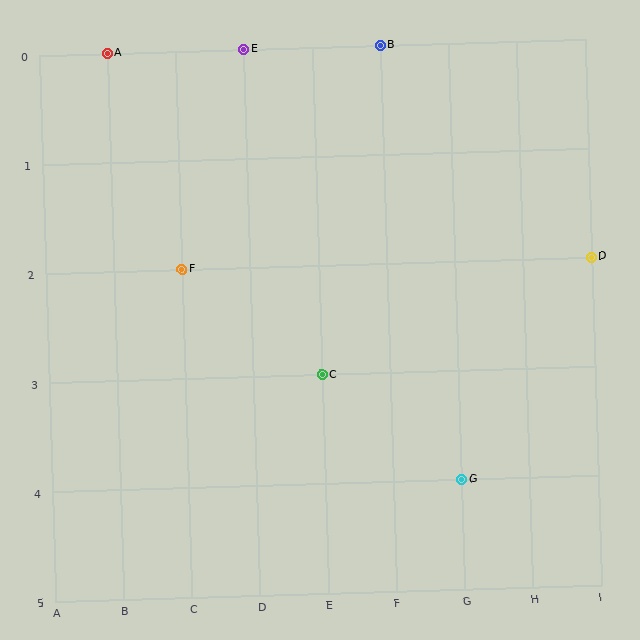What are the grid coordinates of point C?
Point C is at grid coordinates (E, 3).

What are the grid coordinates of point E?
Point E is at grid coordinates (D, 0).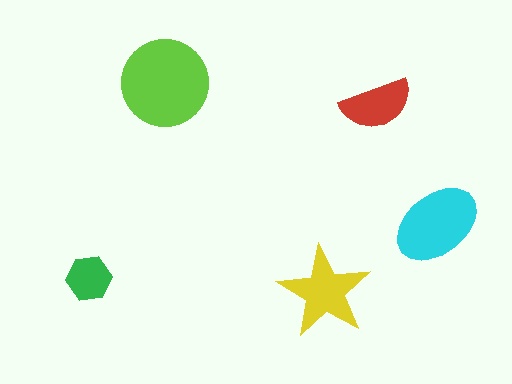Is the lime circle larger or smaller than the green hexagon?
Larger.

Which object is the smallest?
The green hexagon.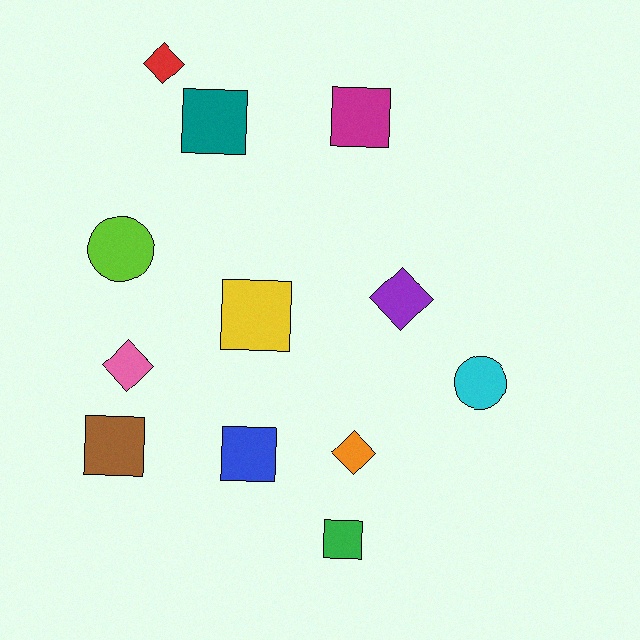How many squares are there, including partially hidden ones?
There are 6 squares.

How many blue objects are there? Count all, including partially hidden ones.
There is 1 blue object.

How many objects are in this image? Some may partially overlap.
There are 12 objects.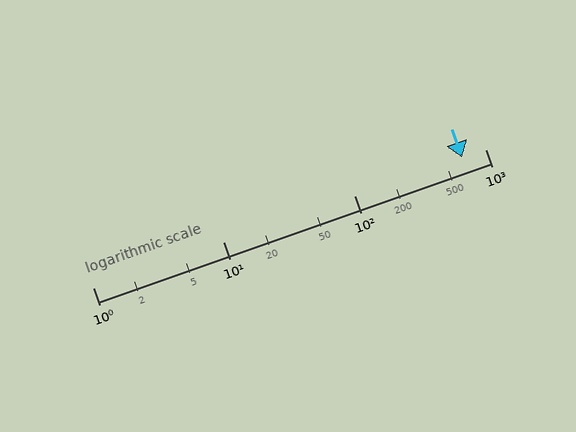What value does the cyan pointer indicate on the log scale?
The pointer indicates approximately 670.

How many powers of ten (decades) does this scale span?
The scale spans 3 decades, from 1 to 1000.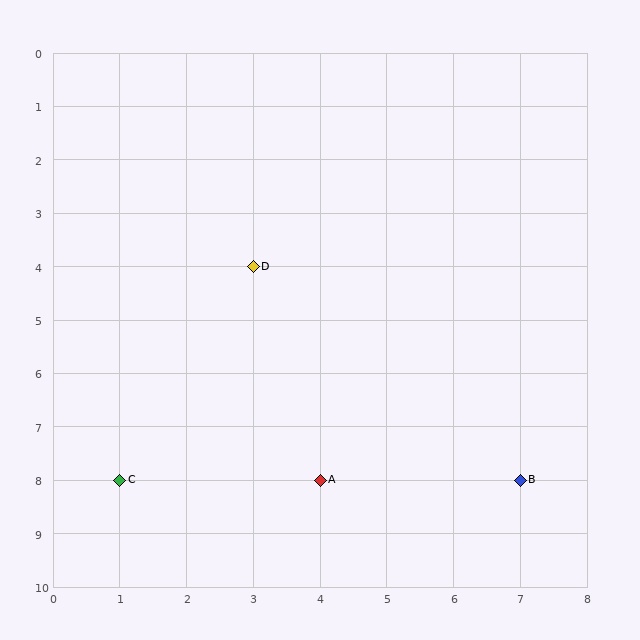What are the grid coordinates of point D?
Point D is at grid coordinates (3, 4).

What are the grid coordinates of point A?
Point A is at grid coordinates (4, 8).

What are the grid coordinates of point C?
Point C is at grid coordinates (1, 8).